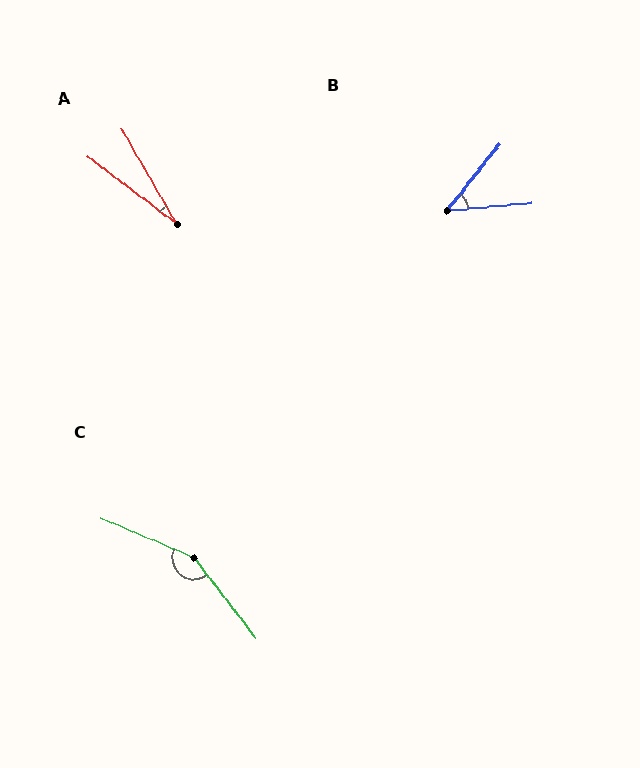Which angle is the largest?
C, at approximately 150 degrees.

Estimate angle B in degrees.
Approximately 46 degrees.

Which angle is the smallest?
A, at approximately 23 degrees.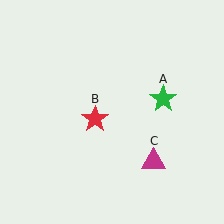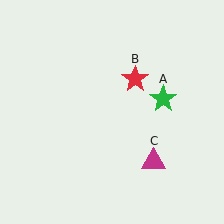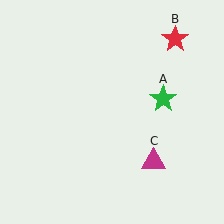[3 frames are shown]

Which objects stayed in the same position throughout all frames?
Green star (object A) and magenta triangle (object C) remained stationary.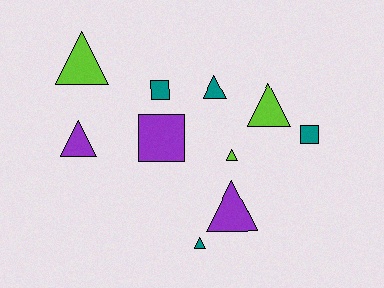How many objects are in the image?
There are 10 objects.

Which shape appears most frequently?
Triangle, with 7 objects.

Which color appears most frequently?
Teal, with 4 objects.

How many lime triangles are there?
There are 3 lime triangles.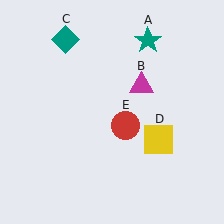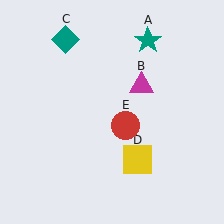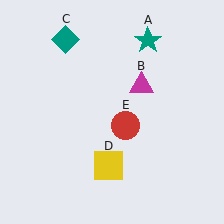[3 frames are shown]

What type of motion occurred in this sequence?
The yellow square (object D) rotated clockwise around the center of the scene.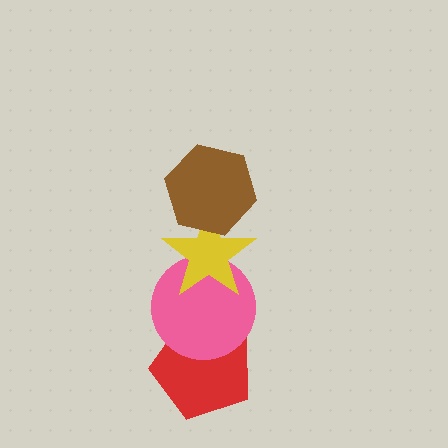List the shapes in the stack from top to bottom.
From top to bottom: the brown hexagon, the yellow star, the pink circle, the red pentagon.